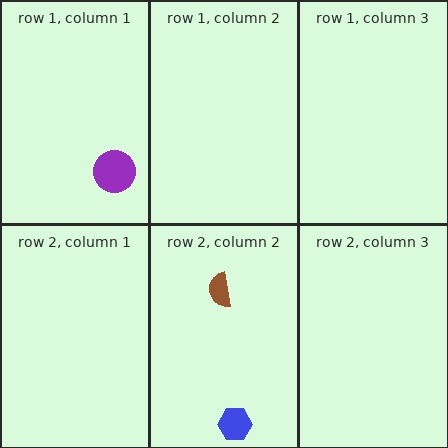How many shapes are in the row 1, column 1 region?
1.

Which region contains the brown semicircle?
The row 2, column 2 region.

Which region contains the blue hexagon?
The row 2, column 2 region.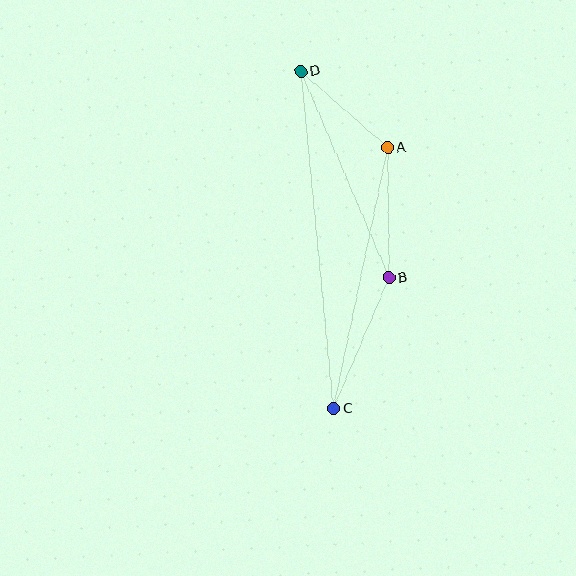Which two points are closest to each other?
Points A and D are closest to each other.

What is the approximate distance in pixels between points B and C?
The distance between B and C is approximately 142 pixels.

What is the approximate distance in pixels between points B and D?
The distance between B and D is approximately 224 pixels.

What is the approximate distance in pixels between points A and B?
The distance between A and B is approximately 130 pixels.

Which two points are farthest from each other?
Points C and D are farthest from each other.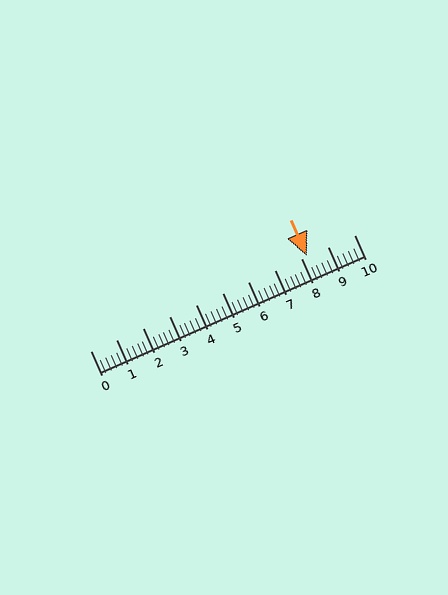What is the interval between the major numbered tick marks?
The major tick marks are spaced 1 units apart.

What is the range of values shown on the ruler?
The ruler shows values from 0 to 10.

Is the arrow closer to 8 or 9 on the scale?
The arrow is closer to 8.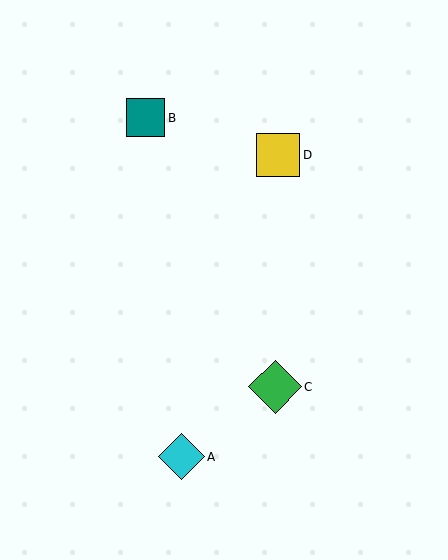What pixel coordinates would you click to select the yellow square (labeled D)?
Click at (278, 155) to select the yellow square D.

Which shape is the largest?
The green diamond (labeled C) is the largest.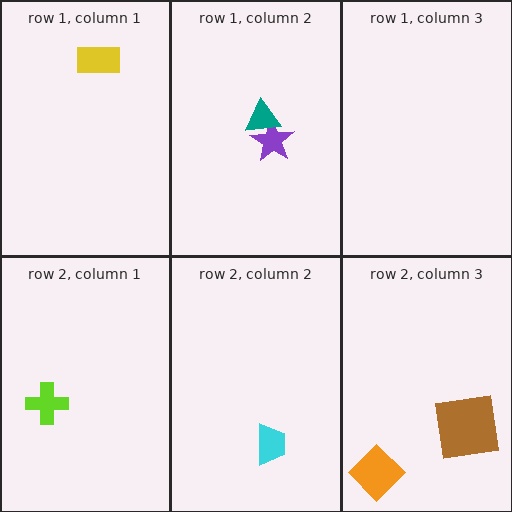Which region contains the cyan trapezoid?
The row 2, column 2 region.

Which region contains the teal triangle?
The row 1, column 2 region.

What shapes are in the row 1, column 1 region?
The yellow rectangle.